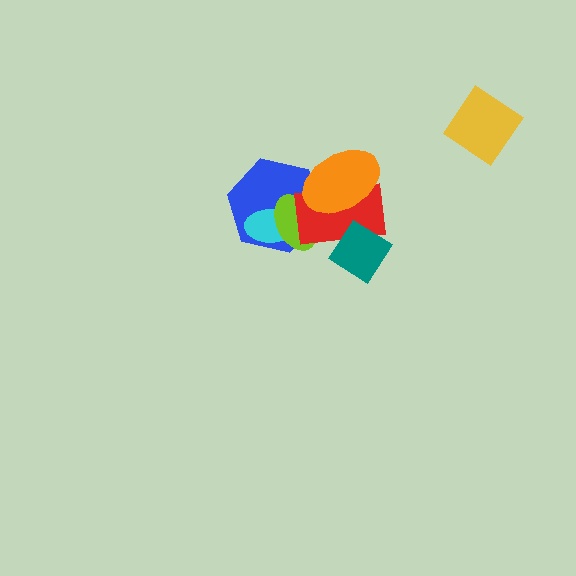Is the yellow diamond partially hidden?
No, no other shape covers it.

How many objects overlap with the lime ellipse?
4 objects overlap with the lime ellipse.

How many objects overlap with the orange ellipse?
3 objects overlap with the orange ellipse.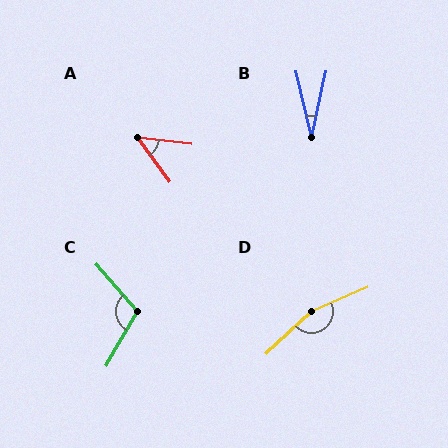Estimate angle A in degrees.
Approximately 47 degrees.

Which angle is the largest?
D, at approximately 160 degrees.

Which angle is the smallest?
B, at approximately 25 degrees.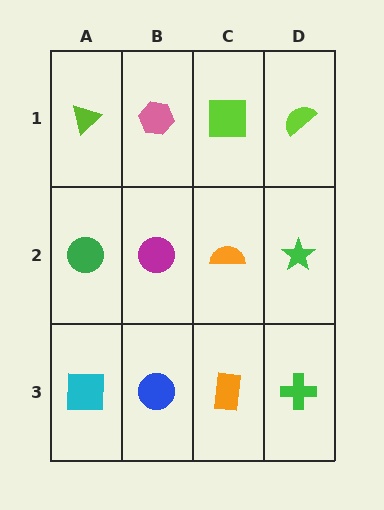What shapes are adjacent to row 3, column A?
A green circle (row 2, column A), a blue circle (row 3, column B).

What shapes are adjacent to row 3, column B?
A magenta circle (row 2, column B), a cyan square (row 3, column A), an orange rectangle (row 3, column C).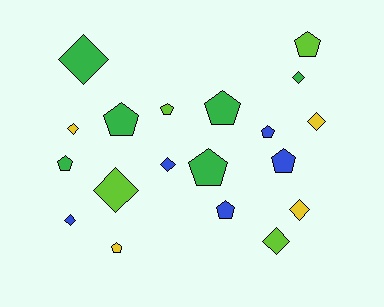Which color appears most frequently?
Green, with 6 objects.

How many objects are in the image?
There are 19 objects.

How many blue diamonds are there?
There are 2 blue diamonds.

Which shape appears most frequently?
Pentagon, with 10 objects.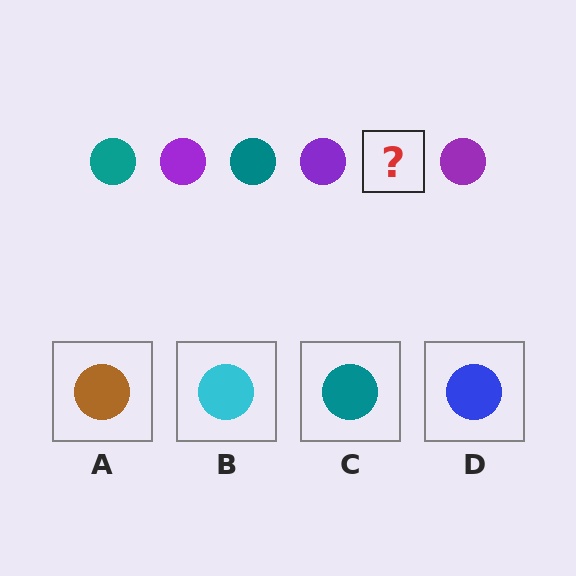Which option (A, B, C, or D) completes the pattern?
C.